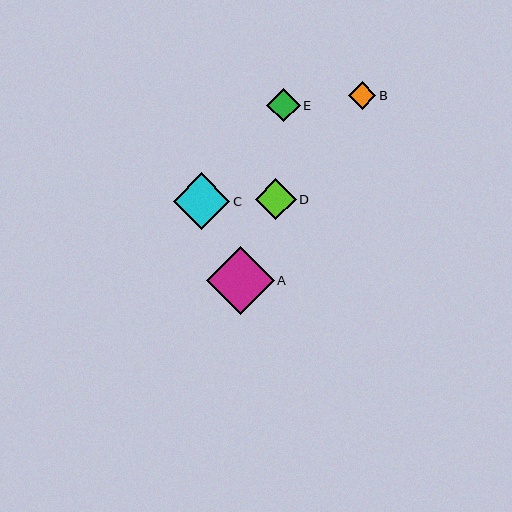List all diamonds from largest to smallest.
From largest to smallest: A, C, D, E, B.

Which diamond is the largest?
Diamond A is the largest with a size of approximately 68 pixels.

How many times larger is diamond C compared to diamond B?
Diamond C is approximately 2.1 times the size of diamond B.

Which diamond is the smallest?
Diamond B is the smallest with a size of approximately 27 pixels.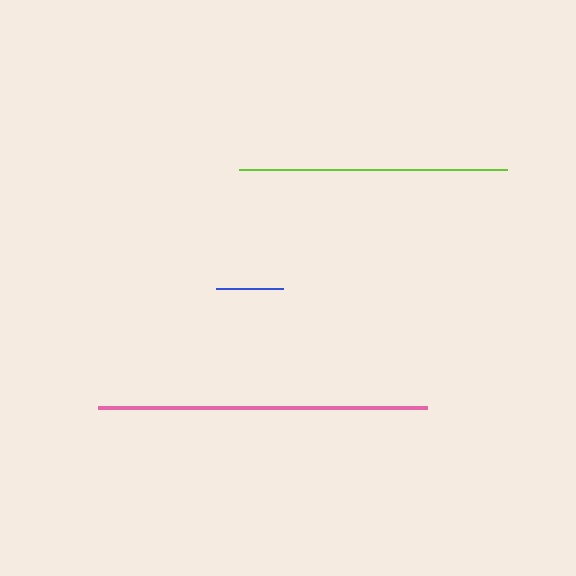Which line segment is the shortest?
The blue line is the shortest at approximately 66 pixels.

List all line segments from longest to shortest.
From longest to shortest: pink, lime, blue.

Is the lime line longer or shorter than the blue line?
The lime line is longer than the blue line.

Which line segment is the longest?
The pink line is the longest at approximately 329 pixels.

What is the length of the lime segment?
The lime segment is approximately 268 pixels long.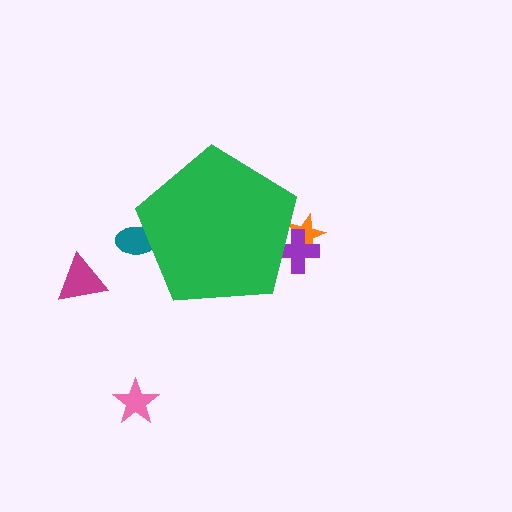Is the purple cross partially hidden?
Yes, the purple cross is partially hidden behind the green pentagon.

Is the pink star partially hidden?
No, the pink star is fully visible.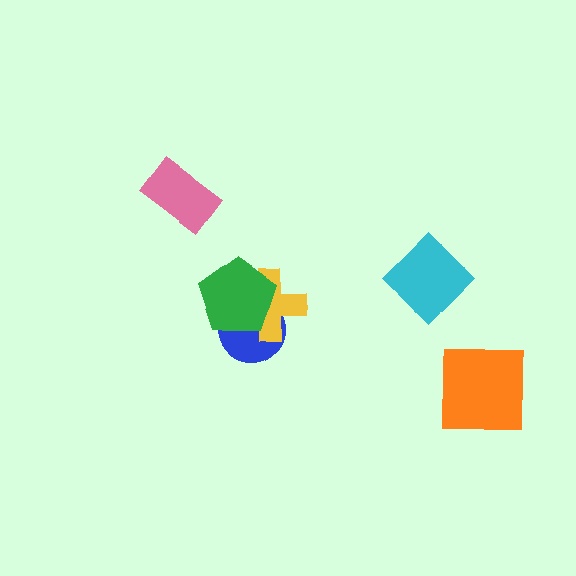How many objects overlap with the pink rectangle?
0 objects overlap with the pink rectangle.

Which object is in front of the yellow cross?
The green pentagon is in front of the yellow cross.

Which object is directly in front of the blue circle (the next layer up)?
The yellow cross is directly in front of the blue circle.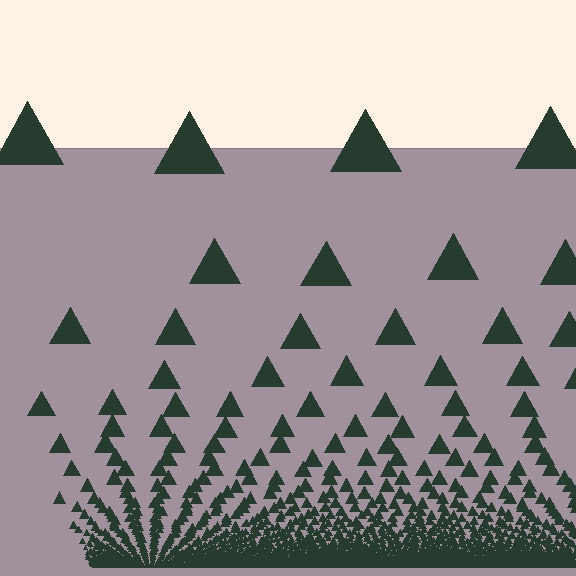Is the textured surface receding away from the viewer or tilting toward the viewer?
The surface appears to tilt toward the viewer. Texture elements get larger and sparser toward the top.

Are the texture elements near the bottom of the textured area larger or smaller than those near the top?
Smaller. The gradient is inverted — elements near the bottom are smaller and denser.